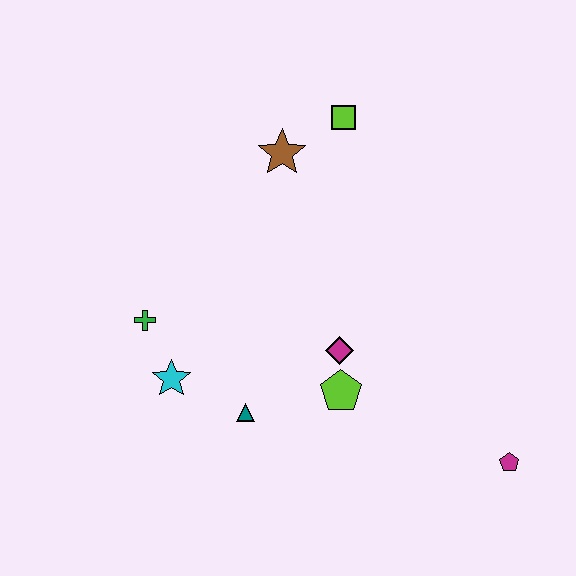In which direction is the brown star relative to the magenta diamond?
The brown star is above the magenta diamond.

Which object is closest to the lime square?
The brown star is closest to the lime square.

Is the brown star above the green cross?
Yes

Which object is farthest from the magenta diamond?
The lime square is farthest from the magenta diamond.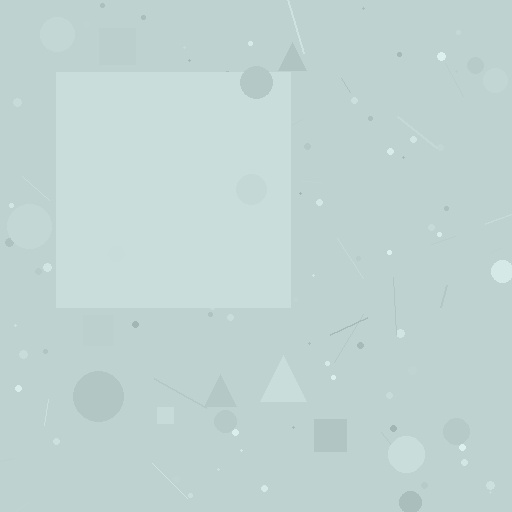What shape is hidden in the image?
A square is hidden in the image.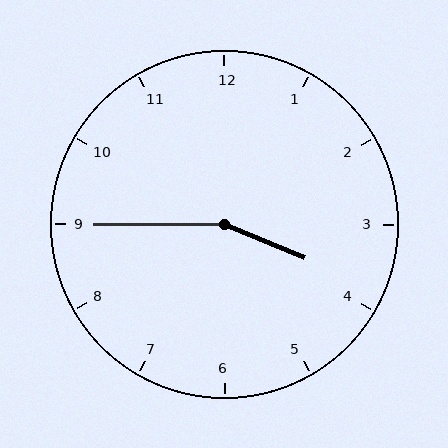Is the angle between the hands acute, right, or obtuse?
It is obtuse.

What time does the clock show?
3:45.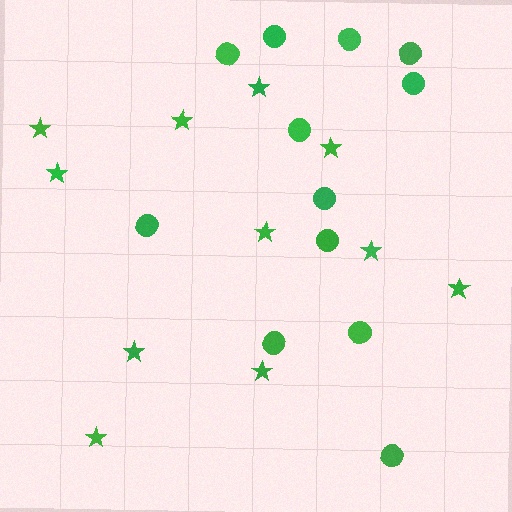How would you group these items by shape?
There are 2 groups: one group of circles (12) and one group of stars (11).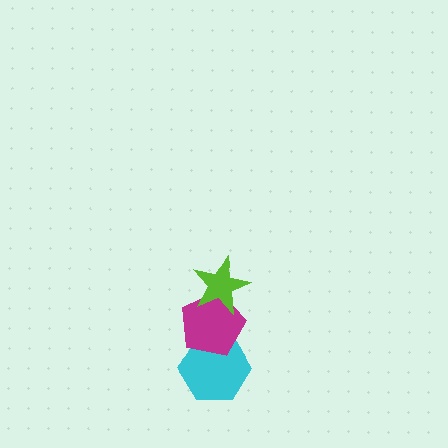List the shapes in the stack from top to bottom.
From top to bottom: the lime star, the magenta pentagon, the cyan hexagon.